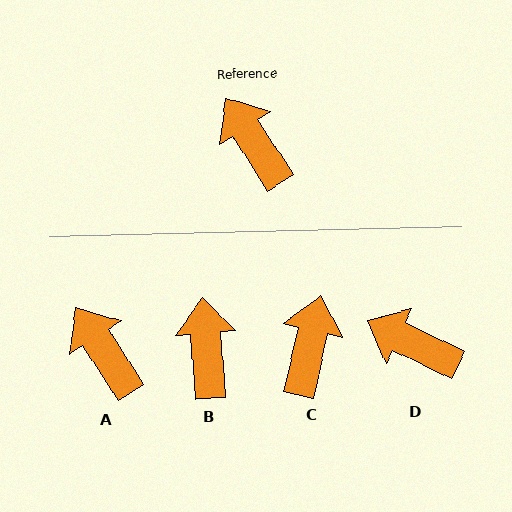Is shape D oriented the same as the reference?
No, it is off by about 31 degrees.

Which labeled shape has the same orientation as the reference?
A.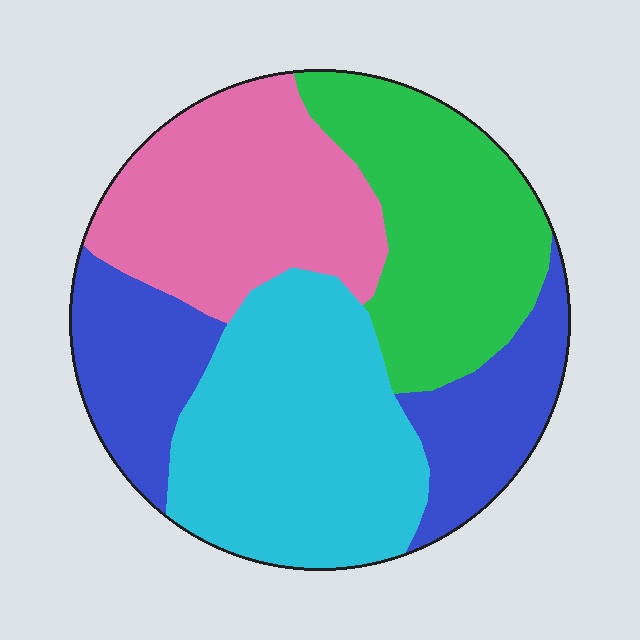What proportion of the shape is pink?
Pink covers 24% of the shape.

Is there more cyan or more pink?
Cyan.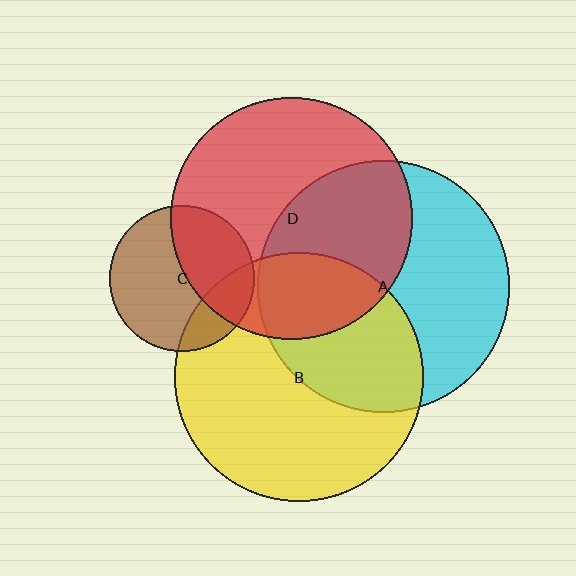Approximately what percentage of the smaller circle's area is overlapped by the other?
Approximately 40%.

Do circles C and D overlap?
Yes.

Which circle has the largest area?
Circle A (cyan).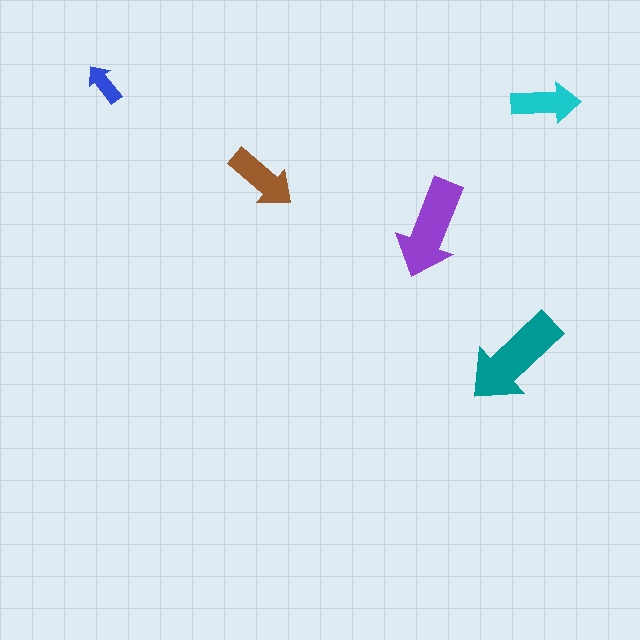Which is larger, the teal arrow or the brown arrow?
The teal one.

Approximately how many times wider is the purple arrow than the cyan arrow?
About 1.5 times wider.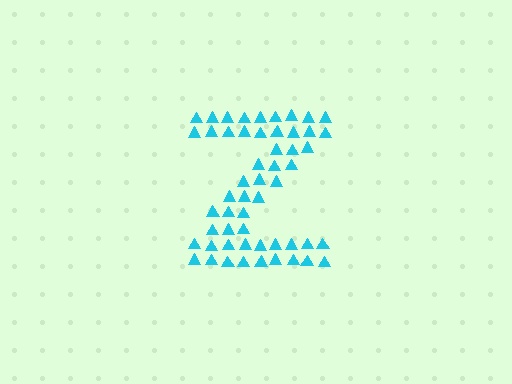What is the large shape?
The large shape is the letter Z.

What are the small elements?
The small elements are triangles.